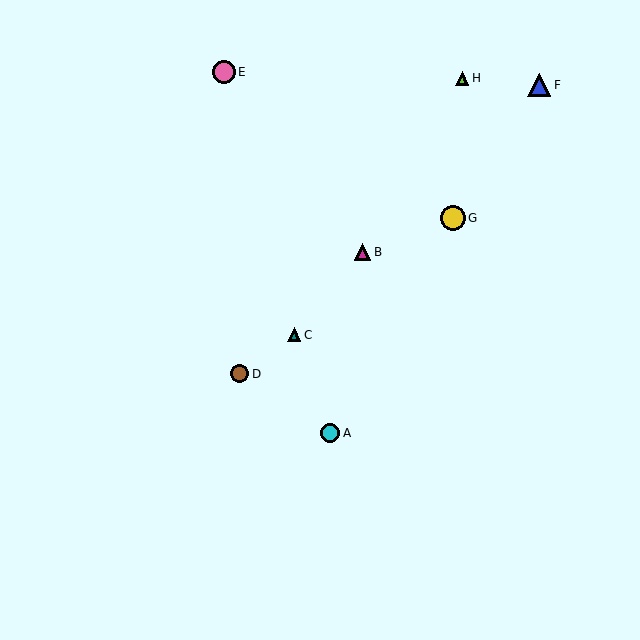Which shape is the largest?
The yellow circle (labeled G) is the largest.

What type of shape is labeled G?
Shape G is a yellow circle.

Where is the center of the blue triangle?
The center of the blue triangle is at (539, 85).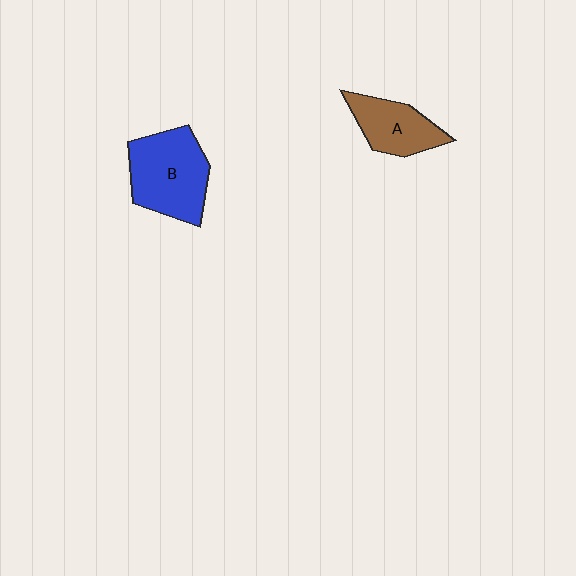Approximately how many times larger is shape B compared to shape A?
Approximately 1.5 times.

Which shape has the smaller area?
Shape A (brown).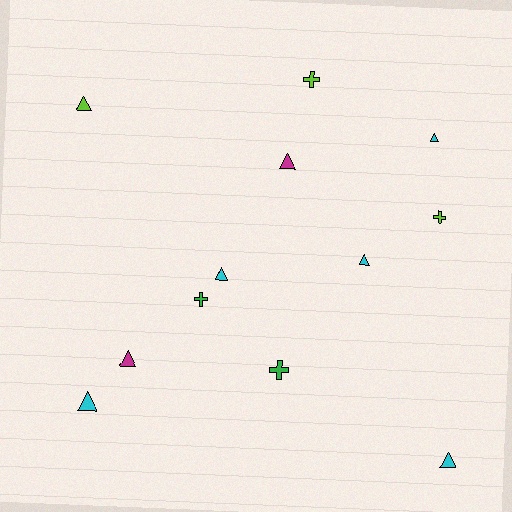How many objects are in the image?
There are 12 objects.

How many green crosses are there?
There are 2 green crosses.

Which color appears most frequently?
Cyan, with 5 objects.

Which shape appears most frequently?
Triangle, with 8 objects.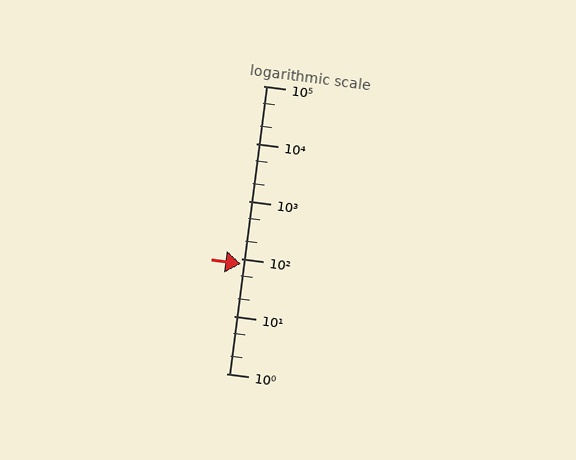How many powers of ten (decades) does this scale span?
The scale spans 5 decades, from 1 to 100000.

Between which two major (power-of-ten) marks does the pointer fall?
The pointer is between 10 and 100.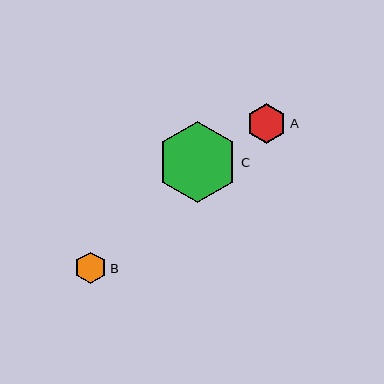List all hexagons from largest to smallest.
From largest to smallest: C, A, B.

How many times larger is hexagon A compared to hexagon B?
Hexagon A is approximately 1.3 times the size of hexagon B.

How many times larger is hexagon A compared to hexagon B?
Hexagon A is approximately 1.3 times the size of hexagon B.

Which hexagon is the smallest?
Hexagon B is the smallest with a size of approximately 32 pixels.